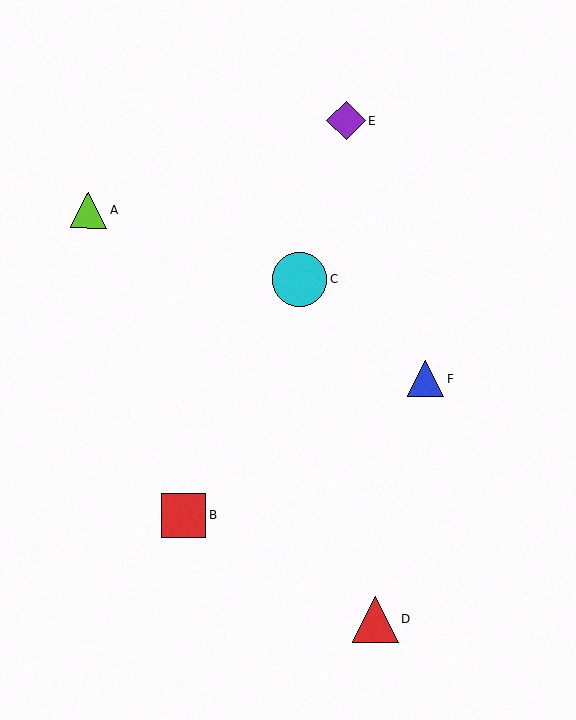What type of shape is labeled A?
Shape A is a lime triangle.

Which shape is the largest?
The cyan circle (labeled C) is the largest.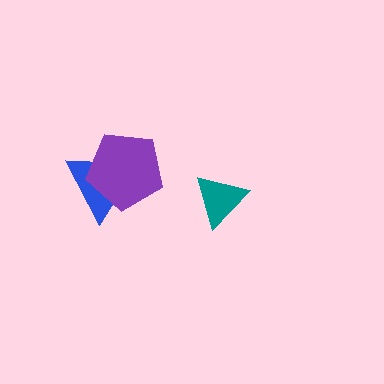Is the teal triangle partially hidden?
No, no other shape covers it.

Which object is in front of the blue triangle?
The purple pentagon is in front of the blue triangle.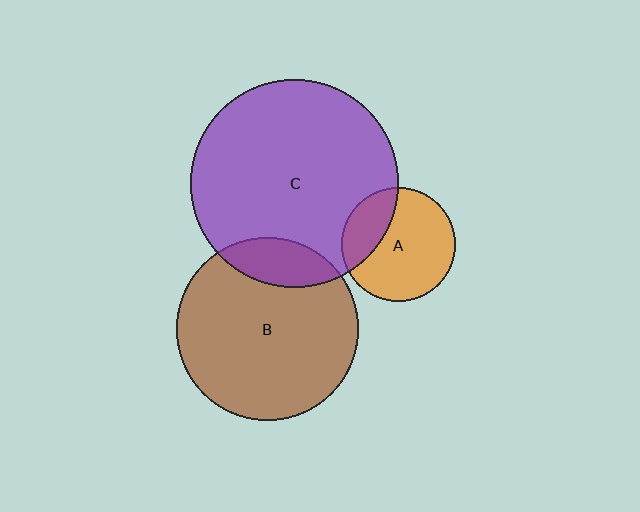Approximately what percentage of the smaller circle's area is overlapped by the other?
Approximately 25%.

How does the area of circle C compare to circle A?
Approximately 3.3 times.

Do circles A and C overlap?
Yes.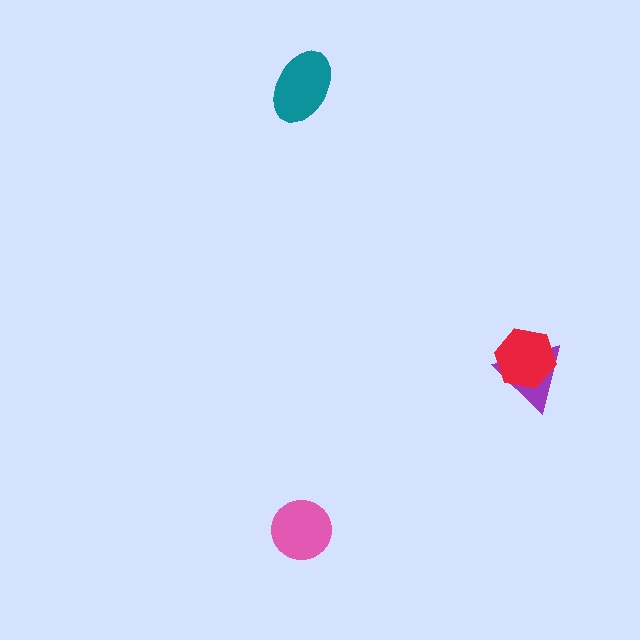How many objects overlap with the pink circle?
0 objects overlap with the pink circle.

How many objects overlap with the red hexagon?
1 object overlaps with the red hexagon.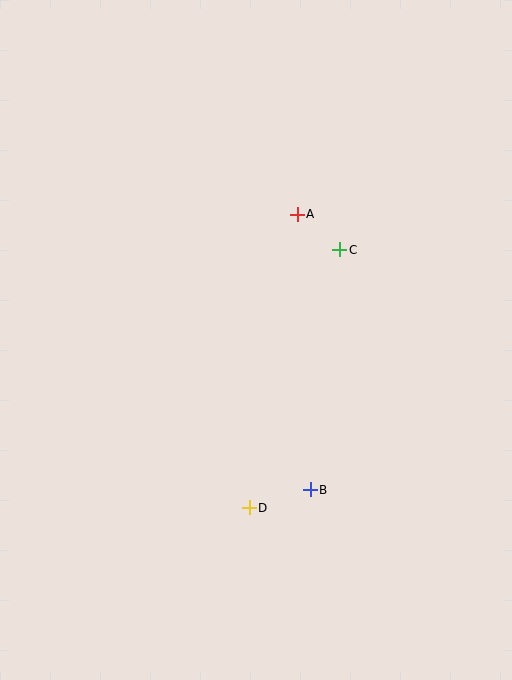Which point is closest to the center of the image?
Point C at (340, 250) is closest to the center.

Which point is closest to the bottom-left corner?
Point D is closest to the bottom-left corner.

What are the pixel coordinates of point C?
Point C is at (340, 250).